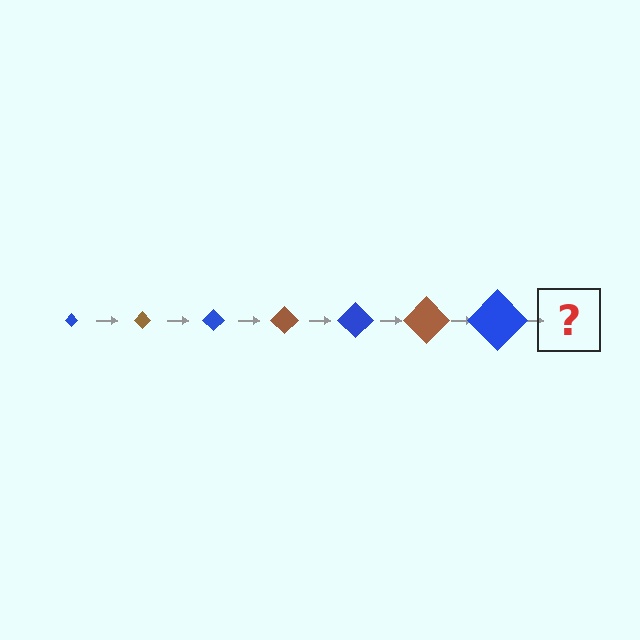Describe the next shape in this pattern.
It should be a brown diamond, larger than the previous one.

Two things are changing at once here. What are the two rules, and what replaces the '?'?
The two rules are that the diamond grows larger each step and the color cycles through blue and brown. The '?' should be a brown diamond, larger than the previous one.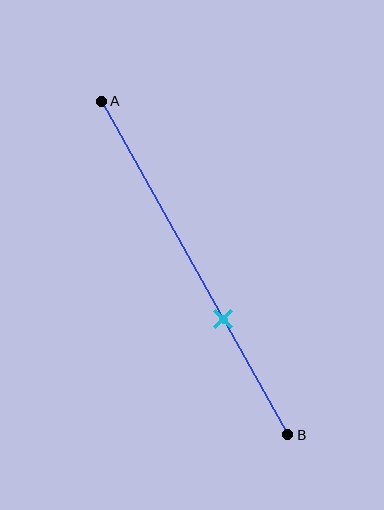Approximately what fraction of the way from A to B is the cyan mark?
The cyan mark is approximately 65% of the way from A to B.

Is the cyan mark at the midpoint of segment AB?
No, the mark is at about 65% from A, not at the 50% midpoint.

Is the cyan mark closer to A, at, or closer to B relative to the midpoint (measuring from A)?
The cyan mark is closer to point B than the midpoint of segment AB.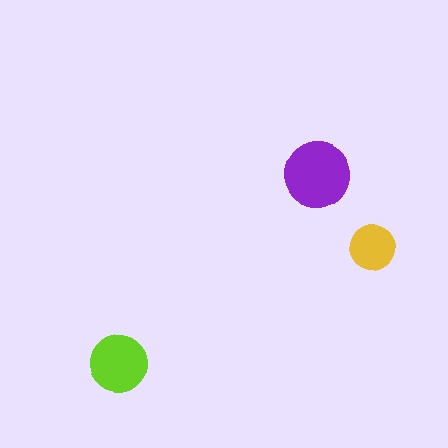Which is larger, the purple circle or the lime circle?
The purple one.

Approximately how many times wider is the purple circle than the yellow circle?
About 1.5 times wider.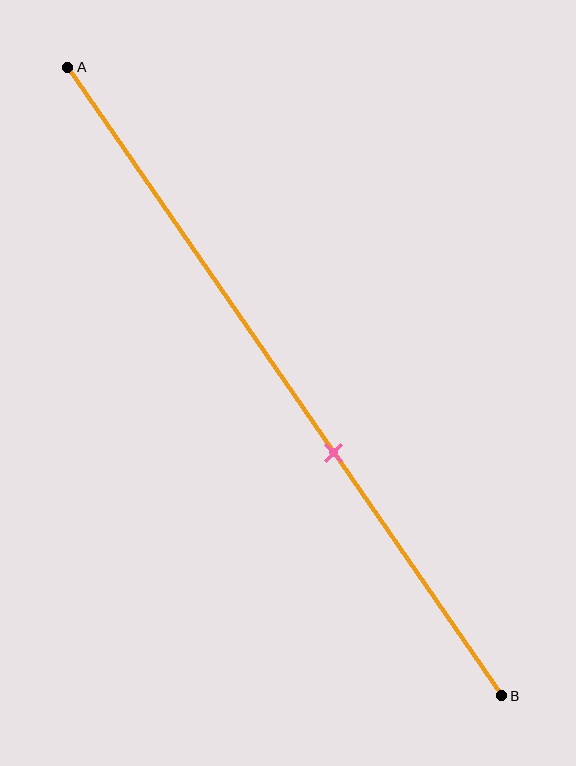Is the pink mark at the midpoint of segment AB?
No, the mark is at about 60% from A, not at the 50% midpoint.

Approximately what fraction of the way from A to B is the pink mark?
The pink mark is approximately 60% of the way from A to B.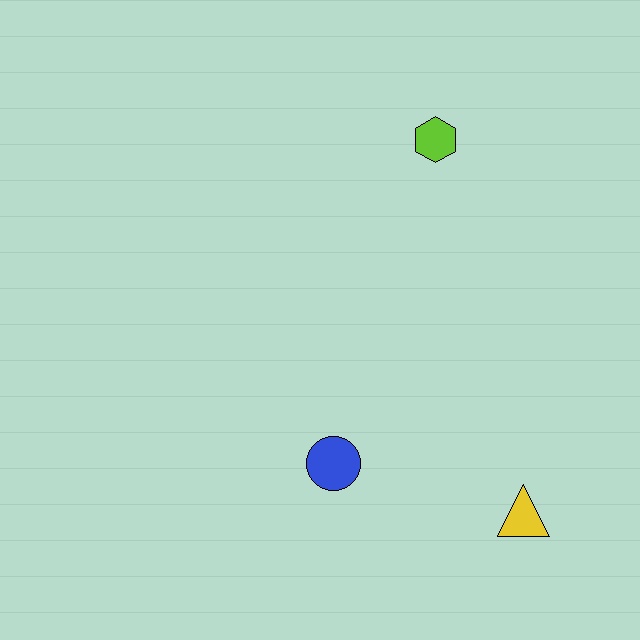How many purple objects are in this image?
There are no purple objects.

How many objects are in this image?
There are 3 objects.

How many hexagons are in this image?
There is 1 hexagon.